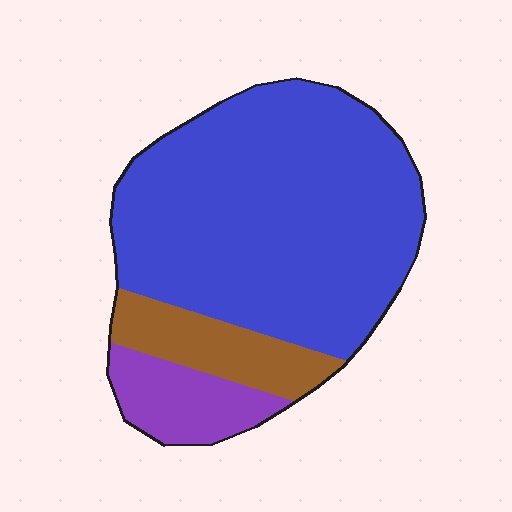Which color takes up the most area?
Blue, at roughly 75%.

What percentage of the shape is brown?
Brown covers roughly 15% of the shape.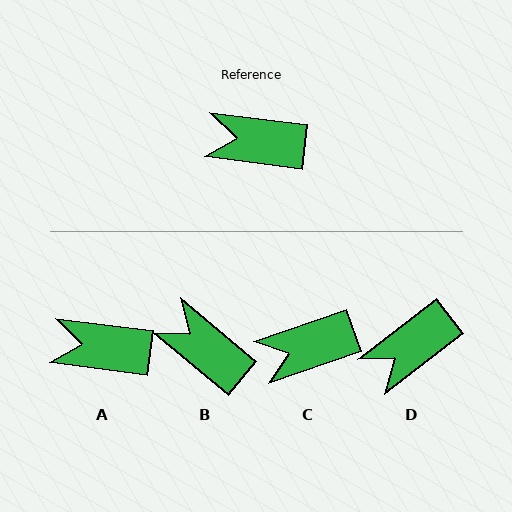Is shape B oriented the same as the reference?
No, it is off by about 32 degrees.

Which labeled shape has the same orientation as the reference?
A.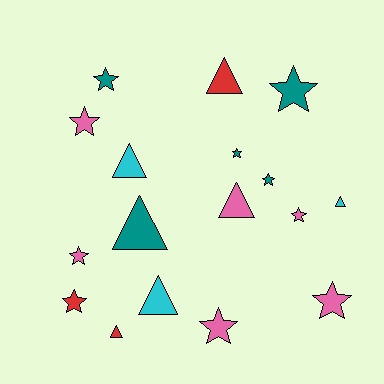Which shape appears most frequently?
Star, with 10 objects.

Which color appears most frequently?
Pink, with 6 objects.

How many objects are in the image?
There are 17 objects.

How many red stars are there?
There is 1 red star.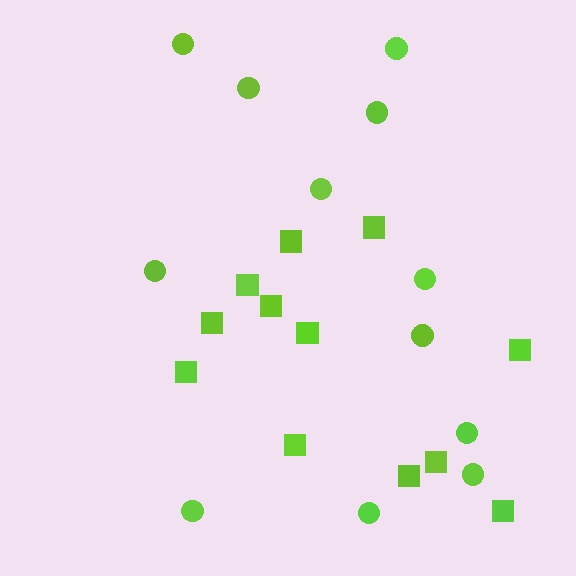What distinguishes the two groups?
There are 2 groups: one group of squares (12) and one group of circles (12).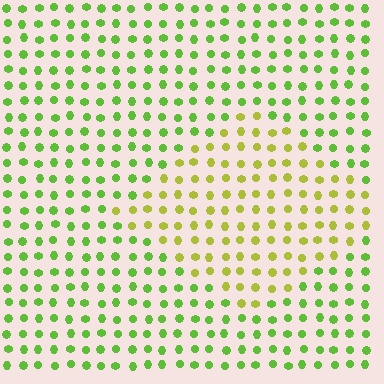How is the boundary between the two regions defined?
The boundary is defined purely by a slight shift in hue (about 34 degrees). Spacing, size, and orientation are identical on both sides.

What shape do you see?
I see a diamond.